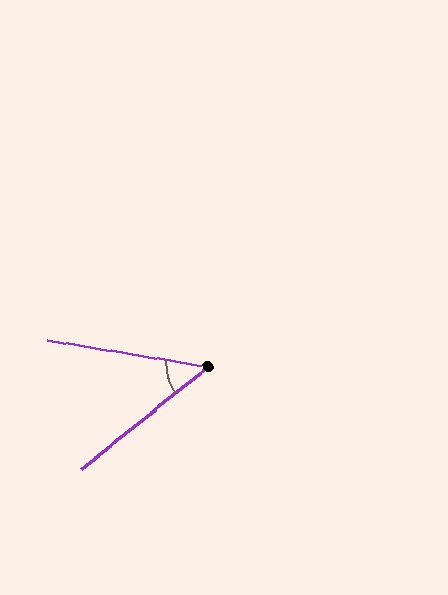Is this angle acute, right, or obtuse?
It is acute.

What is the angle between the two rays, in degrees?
Approximately 49 degrees.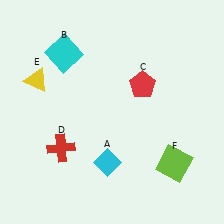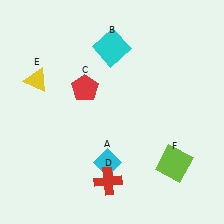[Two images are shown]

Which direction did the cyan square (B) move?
The cyan square (B) moved right.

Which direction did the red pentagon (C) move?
The red pentagon (C) moved left.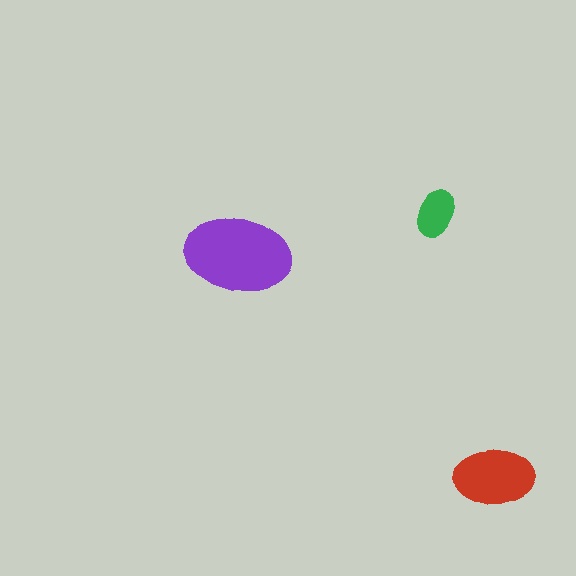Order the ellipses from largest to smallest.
the purple one, the red one, the green one.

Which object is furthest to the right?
The red ellipse is rightmost.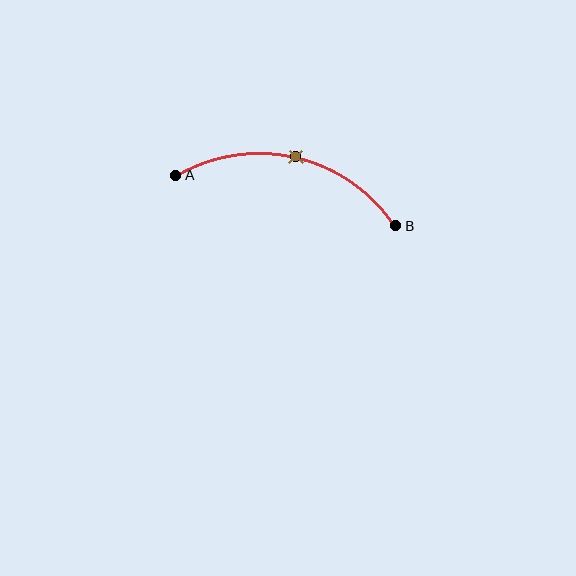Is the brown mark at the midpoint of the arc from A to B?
Yes. The brown mark lies on the arc at equal arc-length from both A and B — it is the arc midpoint.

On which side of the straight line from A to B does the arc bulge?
The arc bulges above the straight line connecting A and B.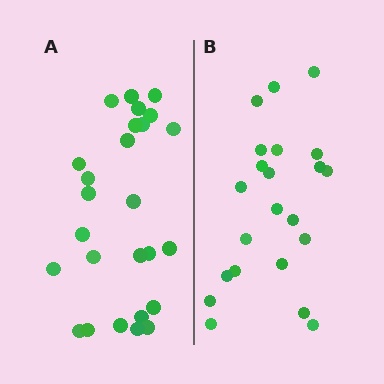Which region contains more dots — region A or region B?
Region A (the left region) has more dots.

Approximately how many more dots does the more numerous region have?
Region A has about 4 more dots than region B.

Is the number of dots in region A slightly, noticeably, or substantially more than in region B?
Region A has only slightly more — the two regions are fairly close. The ratio is roughly 1.2 to 1.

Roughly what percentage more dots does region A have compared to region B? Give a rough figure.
About 20% more.